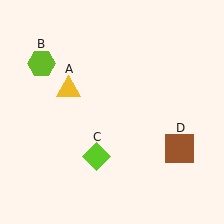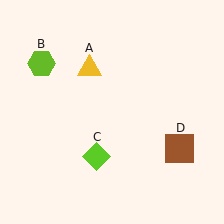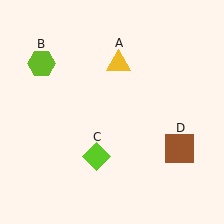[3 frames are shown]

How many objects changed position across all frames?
1 object changed position: yellow triangle (object A).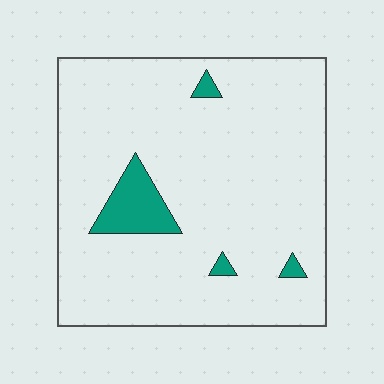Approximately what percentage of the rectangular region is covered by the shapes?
Approximately 5%.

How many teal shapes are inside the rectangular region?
4.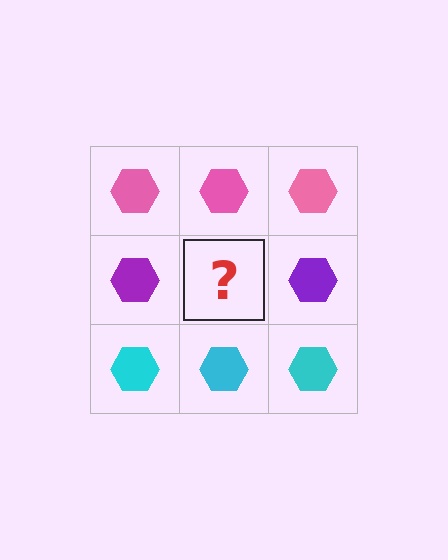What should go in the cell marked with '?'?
The missing cell should contain a purple hexagon.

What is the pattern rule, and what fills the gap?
The rule is that each row has a consistent color. The gap should be filled with a purple hexagon.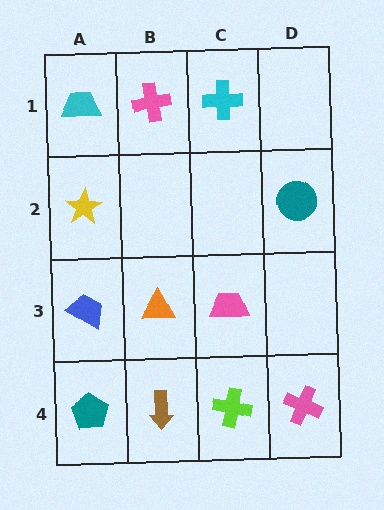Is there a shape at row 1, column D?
No, that cell is empty.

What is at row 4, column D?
A pink cross.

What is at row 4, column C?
A lime cross.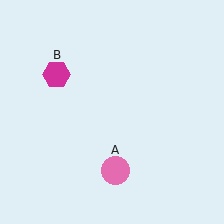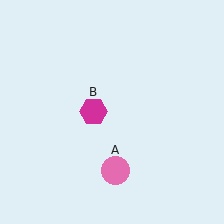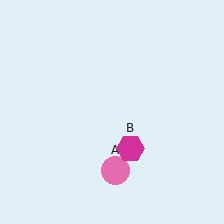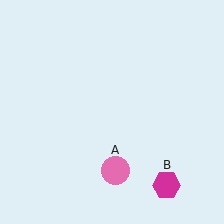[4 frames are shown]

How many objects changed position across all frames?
1 object changed position: magenta hexagon (object B).